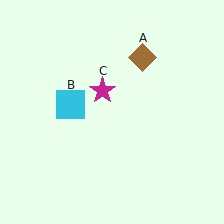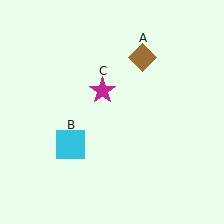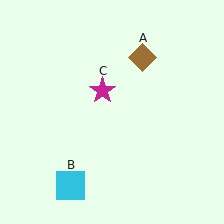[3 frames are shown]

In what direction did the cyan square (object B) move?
The cyan square (object B) moved down.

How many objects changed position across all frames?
1 object changed position: cyan square (object B).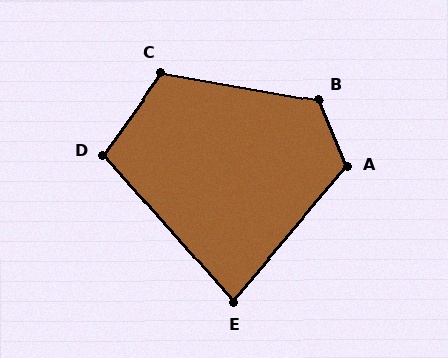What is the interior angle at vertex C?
Approximately 115 degrees (obtuse).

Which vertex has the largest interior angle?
B, at approximately 122 degrees.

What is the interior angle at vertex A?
Approximately 117 degrees (obtuse).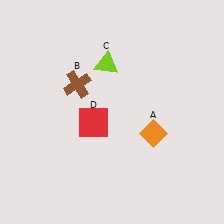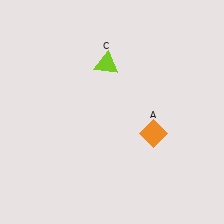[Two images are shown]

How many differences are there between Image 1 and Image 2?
There are 2 differences between the two images.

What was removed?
The brown cross (B), the red square (D) were removed in Image 2.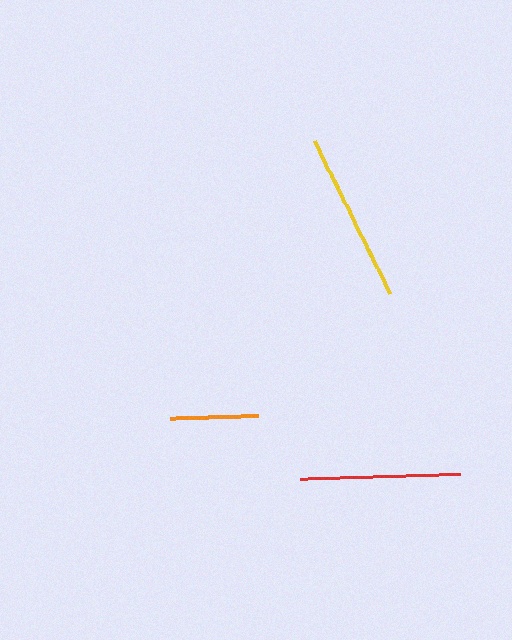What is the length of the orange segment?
The orange segment is approximately 88 pixels long.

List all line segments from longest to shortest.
From longest to shortest: yellow, red, orange.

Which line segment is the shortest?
The orange line is the shortest at approximately 88 pixels.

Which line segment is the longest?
The yellow line is the longest at approximately 170 pixels.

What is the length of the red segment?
The red segment is approximately 159 pixels long.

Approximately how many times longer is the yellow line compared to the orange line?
The yellow line is approximately 1.9 times the length of the orange line.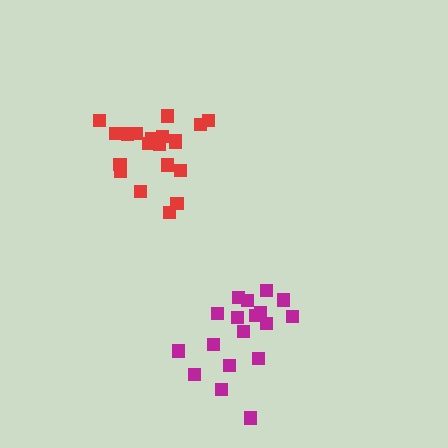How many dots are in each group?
Group 1: 20 dots, Group 2: 18 dots (38 total).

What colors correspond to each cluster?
The clusters are colored: red, magenta.